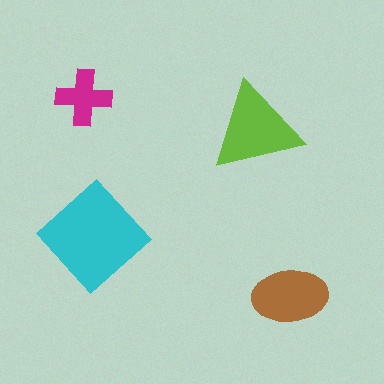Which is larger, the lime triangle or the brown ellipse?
The lime triangle.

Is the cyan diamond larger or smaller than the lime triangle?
Larger.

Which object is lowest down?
The brown ellipse is bottommost.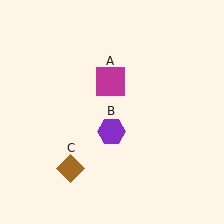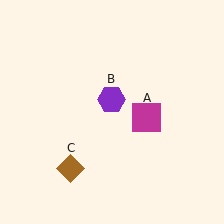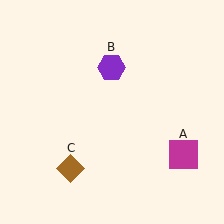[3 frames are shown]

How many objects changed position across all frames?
2 objects changed position: magenta square (object A), purple hexagon (object B).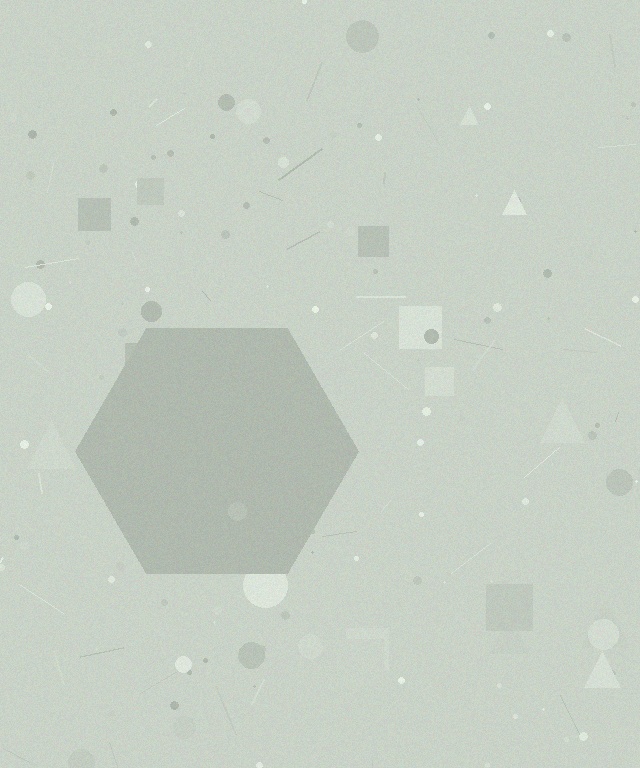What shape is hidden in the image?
A hexagon is hidden in the image.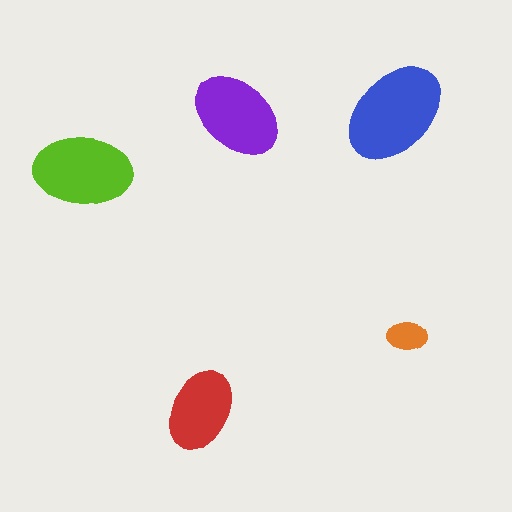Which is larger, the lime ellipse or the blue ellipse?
The blue one.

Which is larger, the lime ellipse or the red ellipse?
The lime one.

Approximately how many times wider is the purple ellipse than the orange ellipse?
About 2.5 times wider.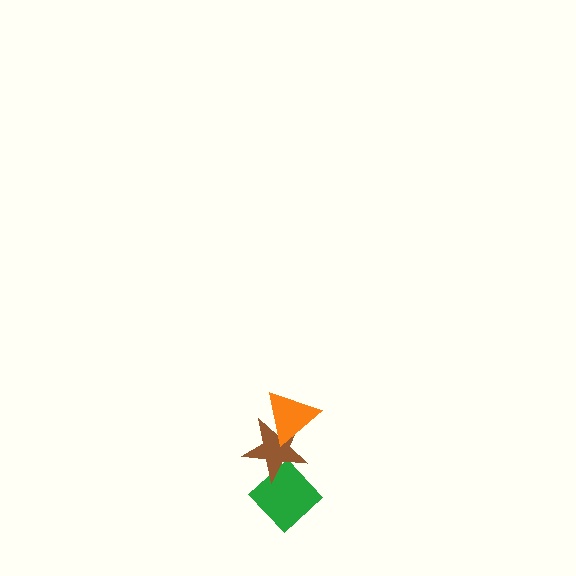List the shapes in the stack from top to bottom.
From top to bottom: the orange triangle, the brown star, the green diamond.